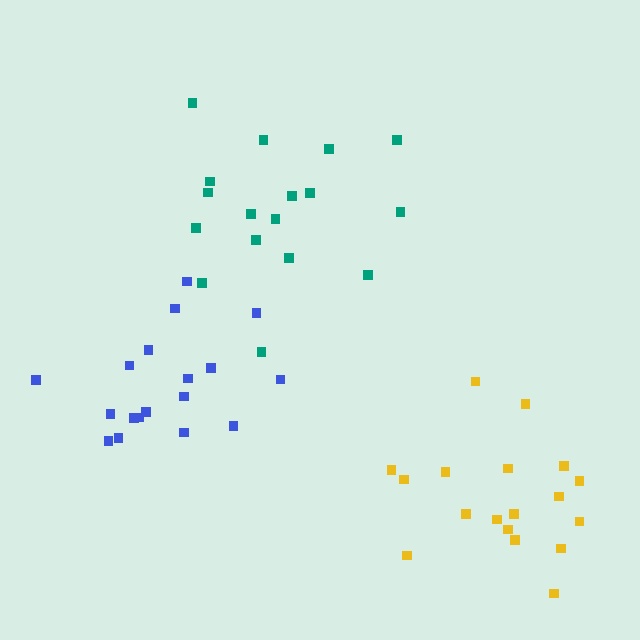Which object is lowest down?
The yellow cluster is bottommost.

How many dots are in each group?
Group 1: 18 dots, Group 2: 18 dots, Group 3: 17 dots (53 total).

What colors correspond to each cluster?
The clusters are colored: blue, yellow, teal.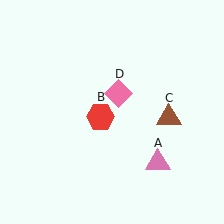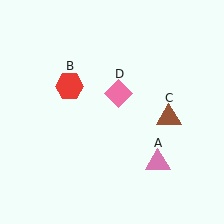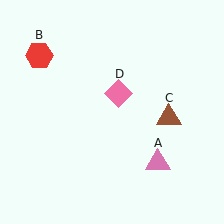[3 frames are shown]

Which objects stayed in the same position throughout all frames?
Pink triangle (object A) and brown triangle (object C) and pink diamond (object D) remained stationary.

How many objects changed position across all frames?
1 object changed position: red hexagon (object B).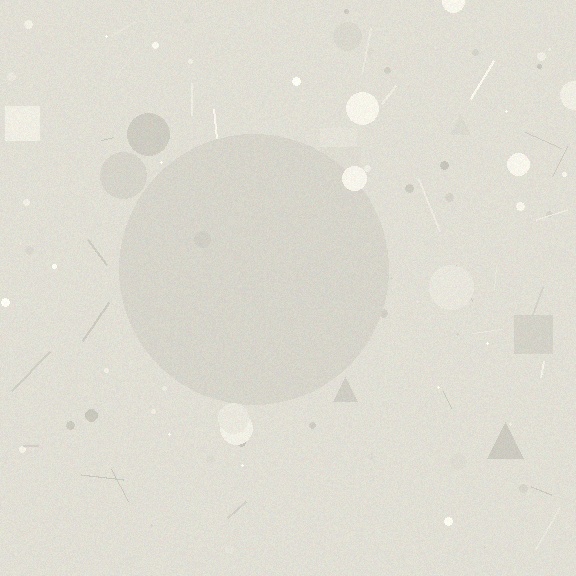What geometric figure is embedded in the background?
A circle is embedded in the background.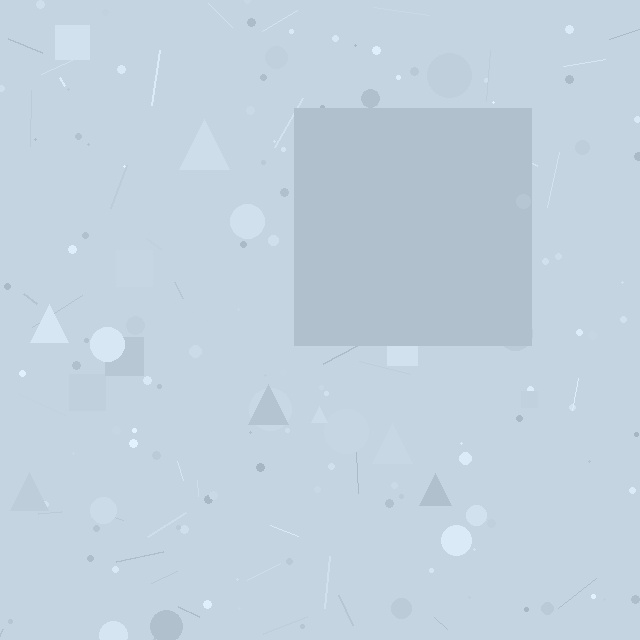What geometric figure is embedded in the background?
A square is embedded in the background.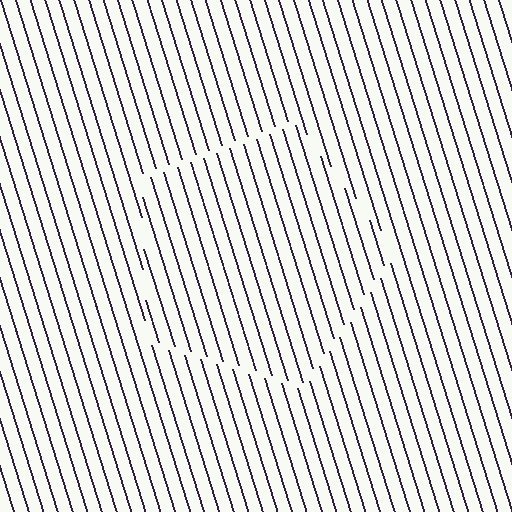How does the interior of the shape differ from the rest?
The interior of the shape contains the same grating, shifted by half a period — the contour is defined by the phase discontinuity where line-ends from the inner and outer gratings abut.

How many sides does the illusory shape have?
5 sides — the line-ends trace a pentagon.